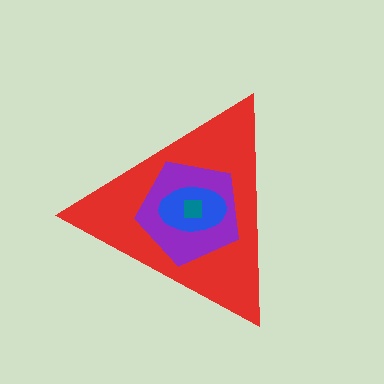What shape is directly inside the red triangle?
The purple pentagon.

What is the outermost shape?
The red triangle.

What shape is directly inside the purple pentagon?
The blue ellipse.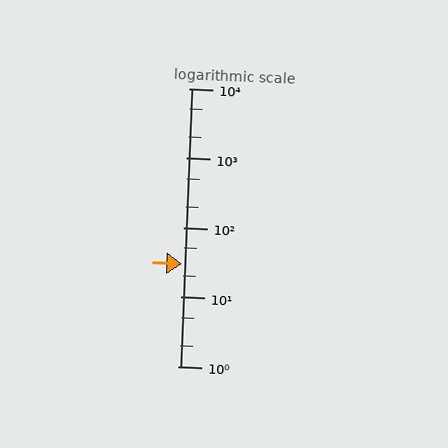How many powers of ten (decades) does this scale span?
The scale spans 4 decades, from 1 to 10000.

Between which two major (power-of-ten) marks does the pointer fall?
The pointer is between 10 and 100.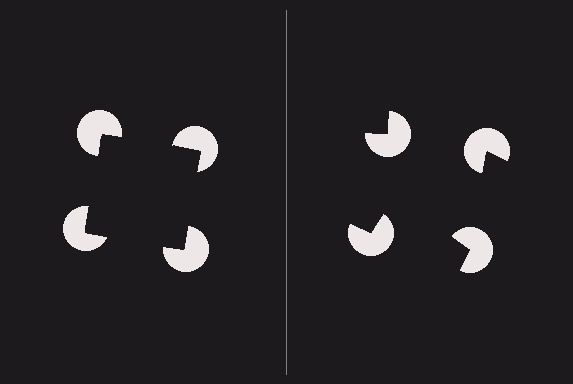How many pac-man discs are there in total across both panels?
8 — 4 on each side.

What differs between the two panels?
The pac-man discs are positioned identically on both sides; only the wedge orientations differ. On the left they align to a square; on the right they are misaligned.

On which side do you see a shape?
An illusory square appears on the left side. On the right side the wedge cuts are rotated, so no coherent shape forms.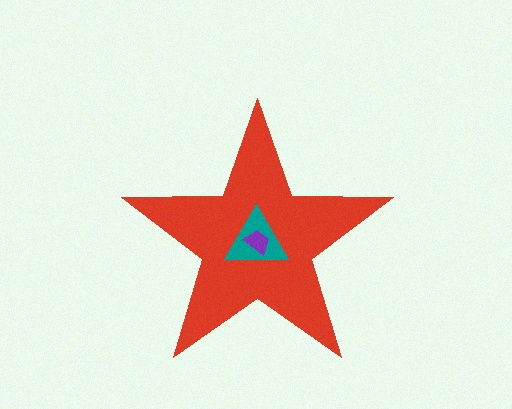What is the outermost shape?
The red star.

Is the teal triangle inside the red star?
Yes.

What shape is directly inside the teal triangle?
The purple trapezoid.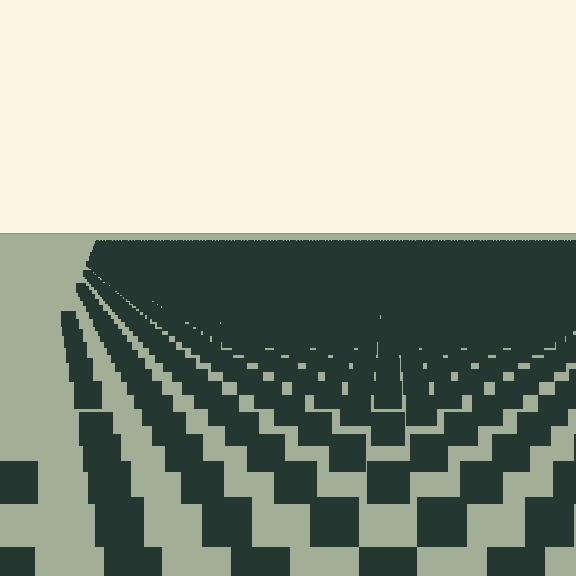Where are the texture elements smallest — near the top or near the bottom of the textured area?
Near the top.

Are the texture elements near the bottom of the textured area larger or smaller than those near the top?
Larger. Near the bottom, elements are closer to the viewer and appear at a bigger on-screen size.